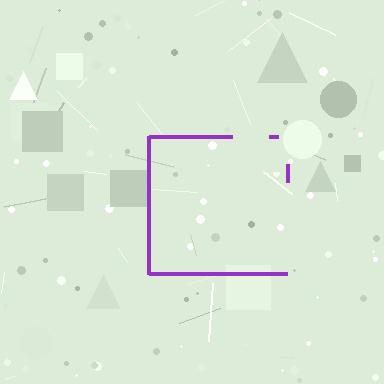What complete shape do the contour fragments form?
The contour fragments form a square.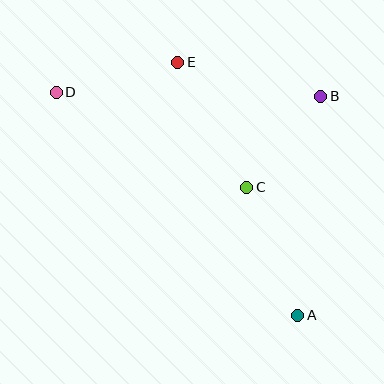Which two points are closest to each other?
Points B and C are closest to each other.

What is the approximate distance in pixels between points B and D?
The distance between B and D is approximately 265 pixels.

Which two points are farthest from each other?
Points A and D are farthest from each other.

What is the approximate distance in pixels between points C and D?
The distance between C and D is approximately 213 pixels.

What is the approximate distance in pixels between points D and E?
The distance between D and E is approximately 125 pixels.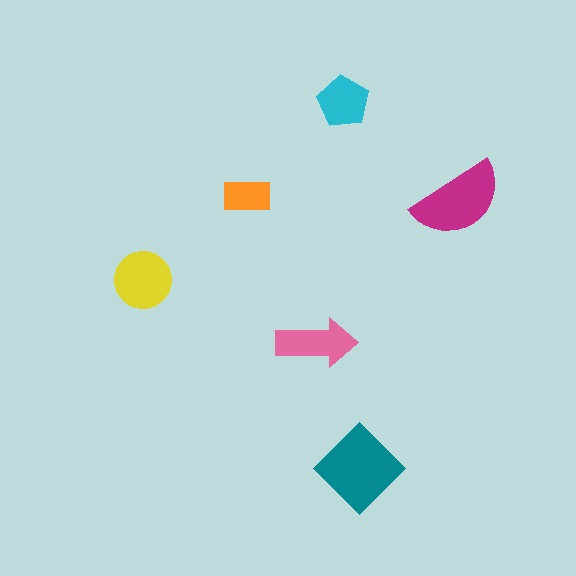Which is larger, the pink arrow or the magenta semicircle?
The magenta semicircle.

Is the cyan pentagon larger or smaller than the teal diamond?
Smaller.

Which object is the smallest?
The orange rectangle.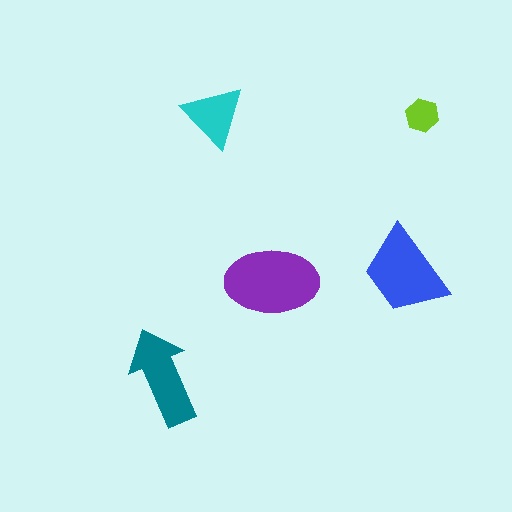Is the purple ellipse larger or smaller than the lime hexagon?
Larger.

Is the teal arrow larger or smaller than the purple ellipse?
Smaller.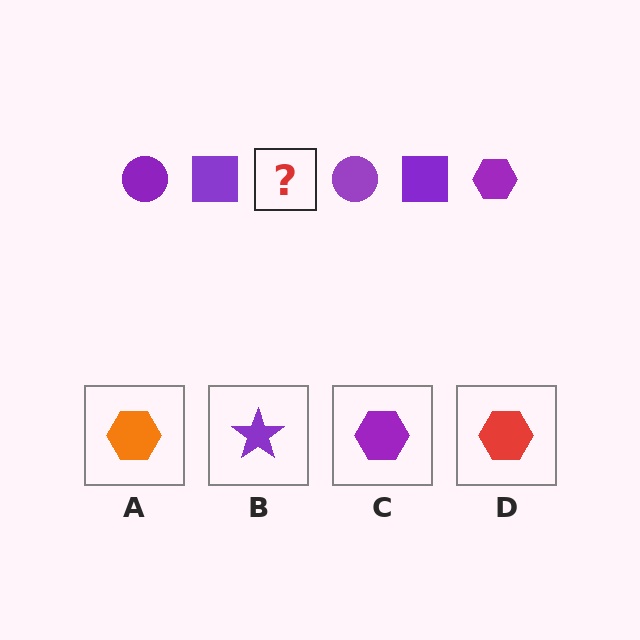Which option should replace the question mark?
Option C.